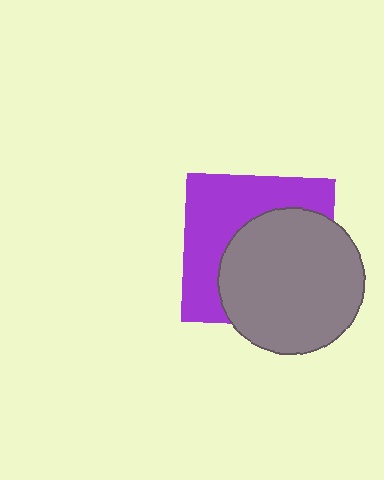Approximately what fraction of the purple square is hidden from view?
Roughly 54% of the purple square is hidden behind the gray circle.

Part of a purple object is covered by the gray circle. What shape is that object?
It is a square.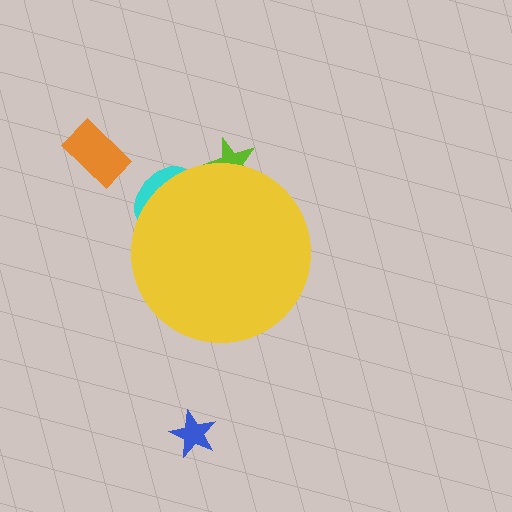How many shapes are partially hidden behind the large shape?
2 shapes are partially hidden.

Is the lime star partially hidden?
Yes, the lime star is partially hidden behind the yellow circle.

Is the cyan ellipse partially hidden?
Yes, the cyan ellipse is partially hidden behind the yellow circle.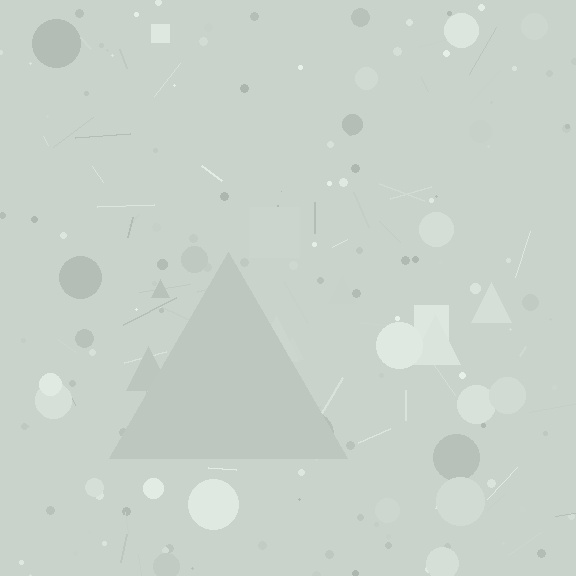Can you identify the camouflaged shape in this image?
The camouflaged shape is a triangle.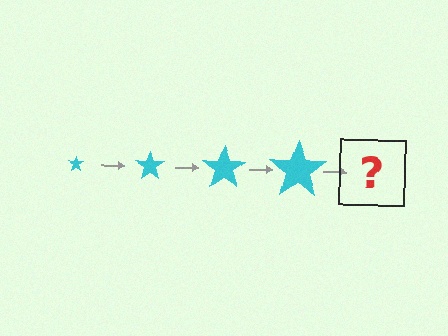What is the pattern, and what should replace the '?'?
The pattern is that the star gets progressively larger each step. The '?' should be a cyan star, larger than the previous one.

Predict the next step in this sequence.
The next step is a cyan star, larger than the previous one.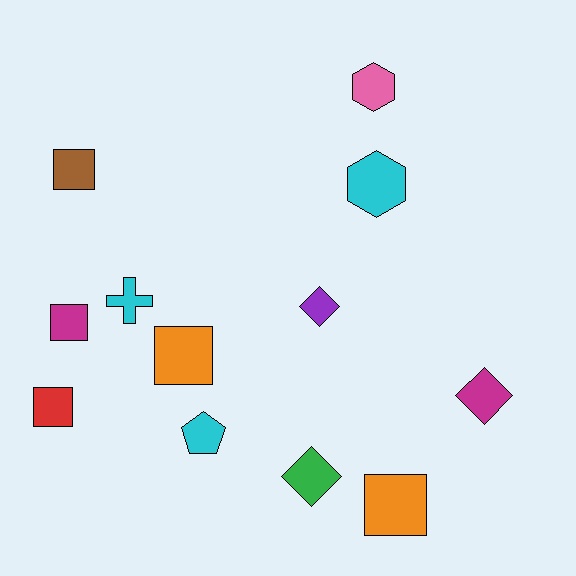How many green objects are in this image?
There is 1 green object.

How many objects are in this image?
There are 12 objects.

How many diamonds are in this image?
There are 3 diamonds.